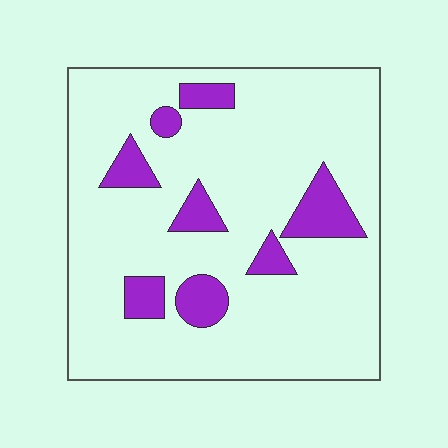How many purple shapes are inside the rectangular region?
8.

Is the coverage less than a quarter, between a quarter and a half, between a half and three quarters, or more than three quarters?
Less than a quarter.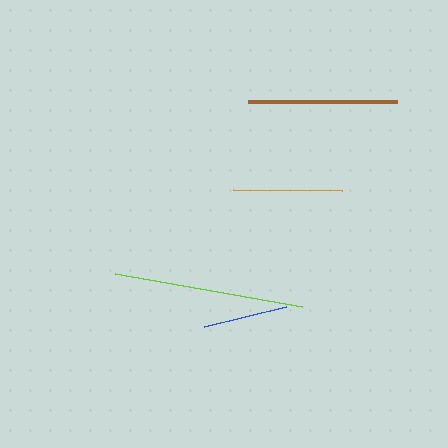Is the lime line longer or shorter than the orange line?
The lime line is longer than the orange line.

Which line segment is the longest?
The lime line is the longest at approximately 190 pixels.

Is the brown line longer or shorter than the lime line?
The lime line is longer than the brown line.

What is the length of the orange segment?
The orange segment is approximately 108 pixels long.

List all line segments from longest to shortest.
From longest to shortest: lime, brown, orange, blue.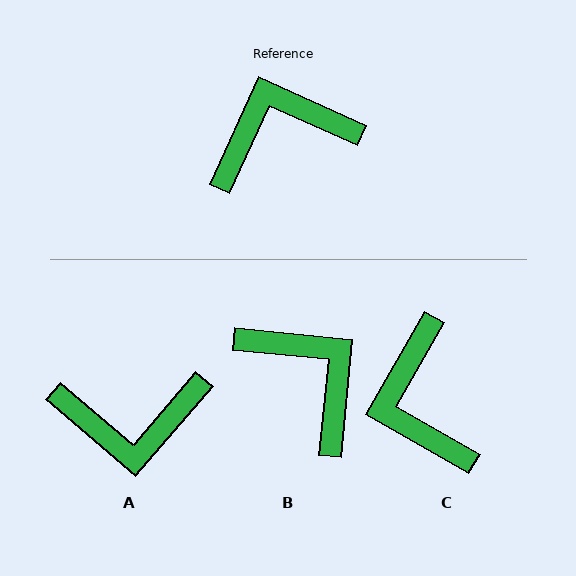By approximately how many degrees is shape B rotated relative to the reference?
Approximately 71 degrees clockwise.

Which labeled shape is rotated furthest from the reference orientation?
A, about 164 degrees away.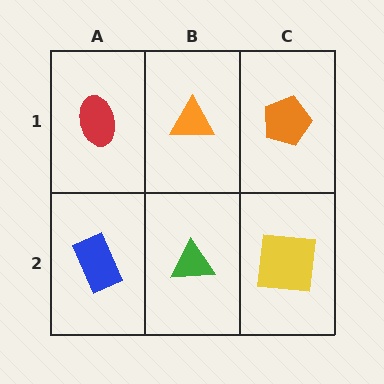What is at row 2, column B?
A green triangle.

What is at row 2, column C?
A yellow square.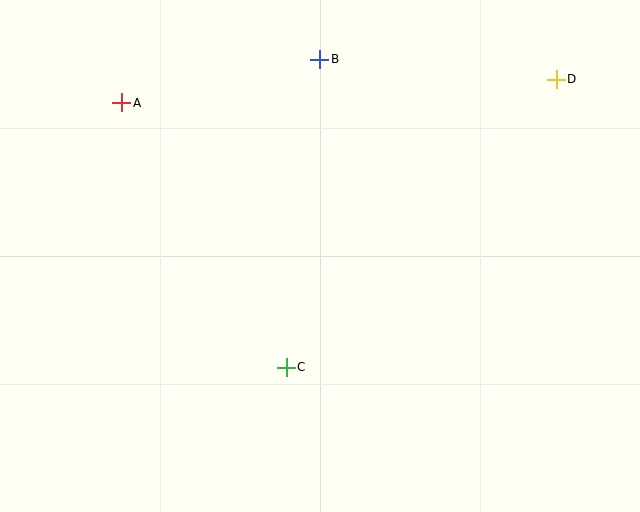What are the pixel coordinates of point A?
Point A is at (122, 103).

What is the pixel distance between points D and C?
The distance between D and C is 395 pixels.